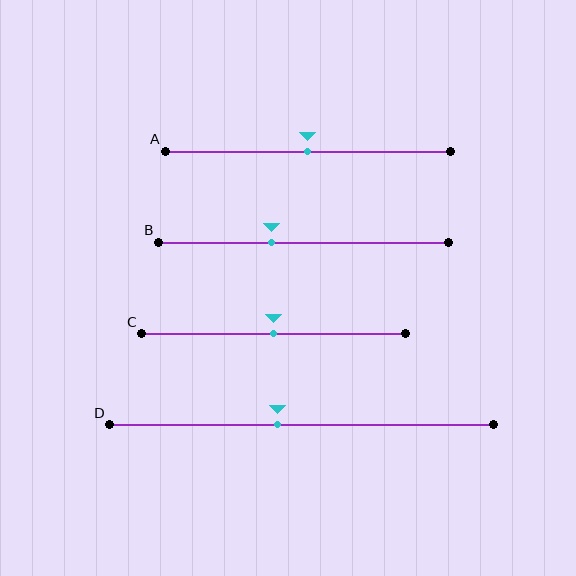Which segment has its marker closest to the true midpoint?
Segment A has its marker closest to the true midpoint.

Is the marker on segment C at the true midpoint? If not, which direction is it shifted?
Yes, the marker on segment C is at the true midpoint.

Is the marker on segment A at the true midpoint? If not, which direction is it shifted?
Yes, the marker on segment A is at the true midpoint.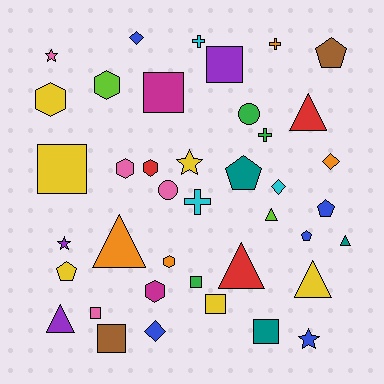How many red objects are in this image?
There are 3 red objects.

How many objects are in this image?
There are 40 objects.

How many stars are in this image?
There are 4 stars.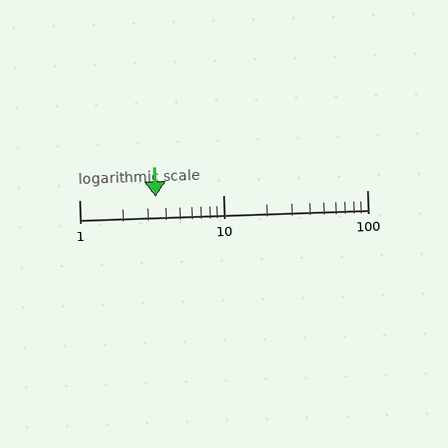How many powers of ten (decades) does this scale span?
The scale spans 2 decades, from 1 to 100.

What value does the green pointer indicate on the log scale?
The pointer indicates approximately 3.4.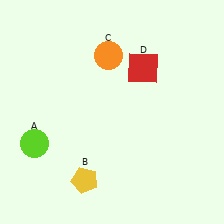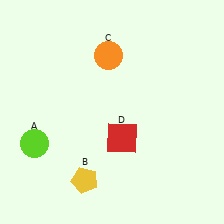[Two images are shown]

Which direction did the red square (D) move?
The red square (D) moved down.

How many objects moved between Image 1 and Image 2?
1 object moved between the two images.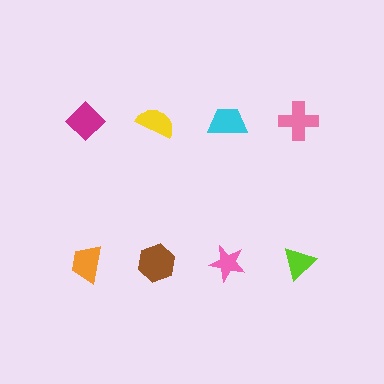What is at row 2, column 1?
An orange trapezoid.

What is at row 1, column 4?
A pink cross.